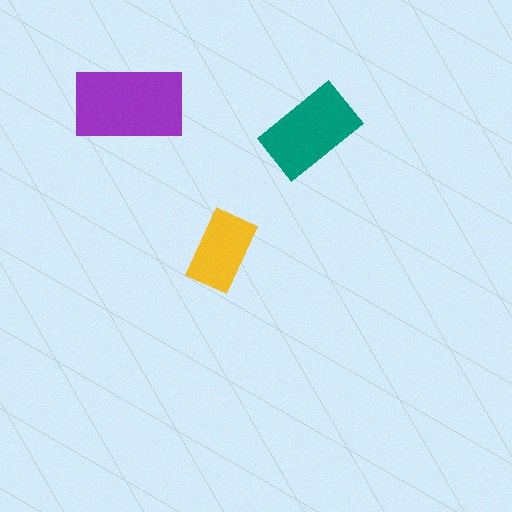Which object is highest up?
The purple rectangle is topmost.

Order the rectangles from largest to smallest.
the purple one, the teal one, the yellow one.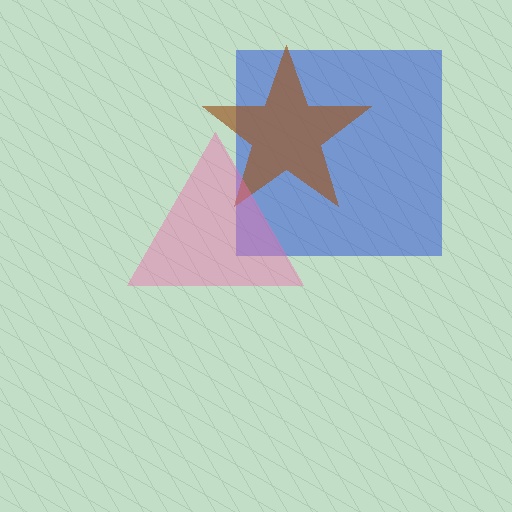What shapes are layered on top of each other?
The layered shapes are: a blue square, a brown star, a pink triangle.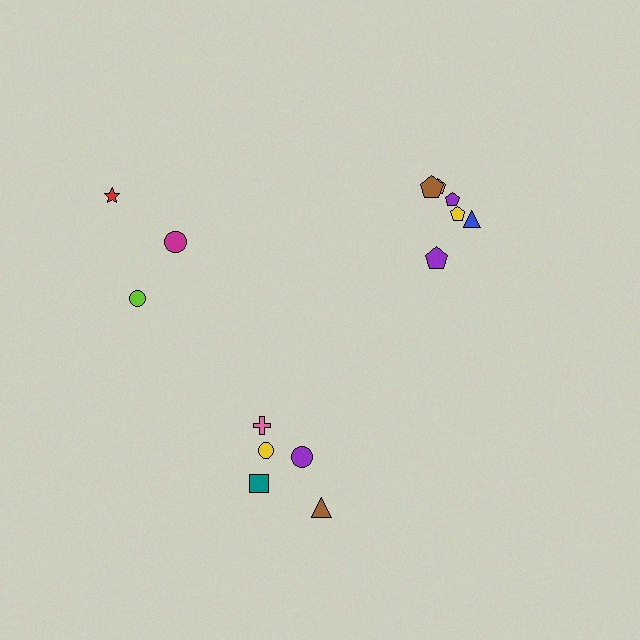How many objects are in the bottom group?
There are 5 objects.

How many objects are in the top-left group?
There are 3 objects.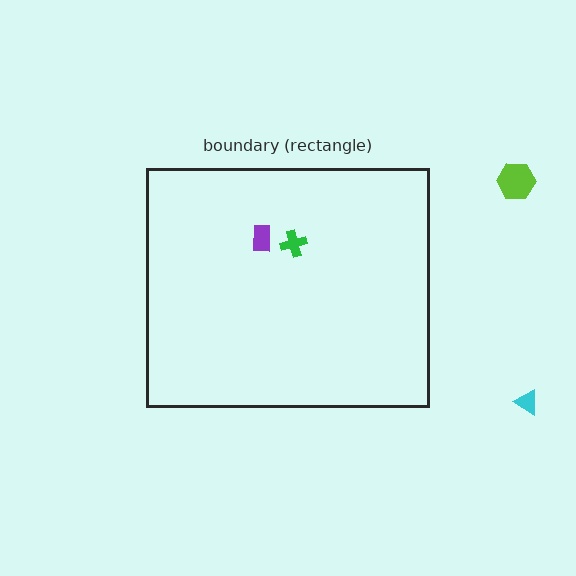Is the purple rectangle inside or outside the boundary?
Inside.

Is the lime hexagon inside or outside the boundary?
Outside.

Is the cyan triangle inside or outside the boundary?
Outside.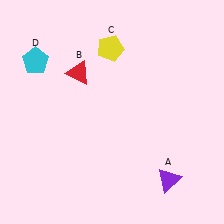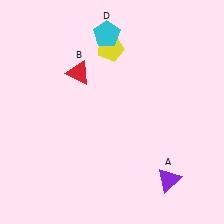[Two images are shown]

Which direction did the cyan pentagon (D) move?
The cyan pentagon (D) moved right.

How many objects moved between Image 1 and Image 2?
1 object moved between the two images.